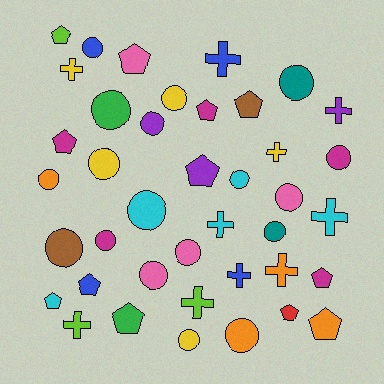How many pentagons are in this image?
There are 12 pentagons.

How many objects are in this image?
There are 40 objects.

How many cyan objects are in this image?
There are 5 cyan objects.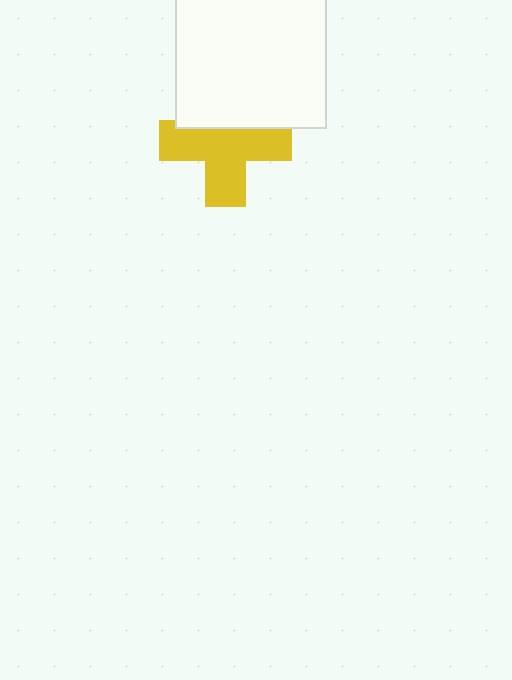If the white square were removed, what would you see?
You would see the complete yellow cross.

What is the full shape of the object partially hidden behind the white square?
The partially hidden object is a yellow cross.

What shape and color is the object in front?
The object in front is a white square.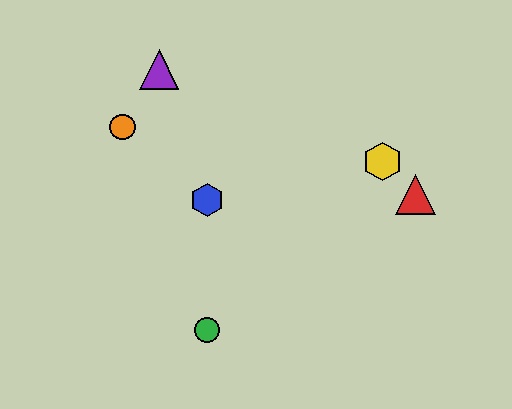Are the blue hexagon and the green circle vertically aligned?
Yes, both are at x≈207.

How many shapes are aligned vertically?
2 shapes (the blue hexagon, the green circle) are aligned vertically.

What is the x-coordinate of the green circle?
The green circle is at x≈207.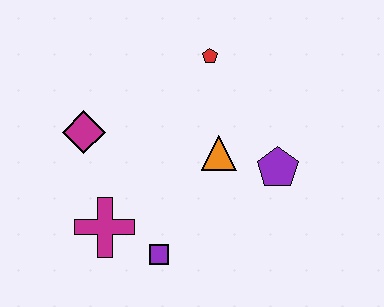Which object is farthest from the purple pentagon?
The magenta diamond is farthest from the purple pentagon.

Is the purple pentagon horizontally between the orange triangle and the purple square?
No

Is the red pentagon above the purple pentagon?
Yes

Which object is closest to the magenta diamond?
The magenta cross is closest to the magenta diamond.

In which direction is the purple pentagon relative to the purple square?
The purple pentagon is to the right of the purple square.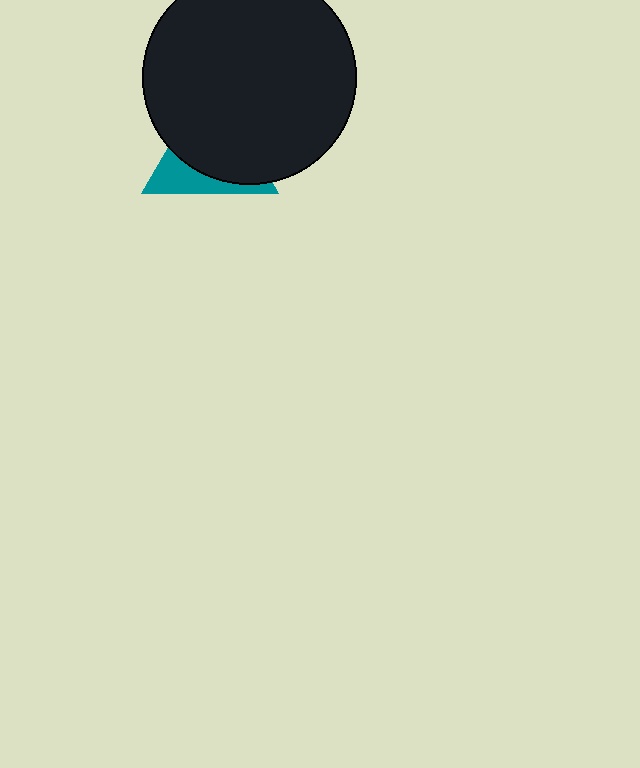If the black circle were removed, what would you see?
You would see the complete teal triangle.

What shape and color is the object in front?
The object in front is a black circle.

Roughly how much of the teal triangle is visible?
A small part of it is visible (roughly 31%).